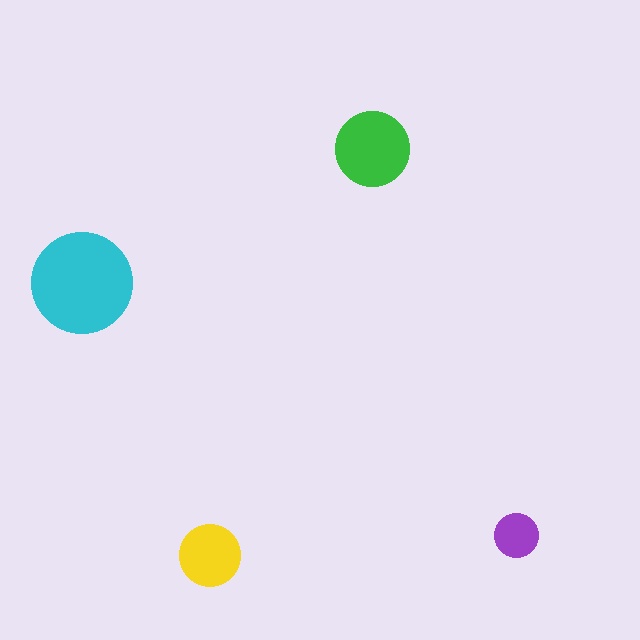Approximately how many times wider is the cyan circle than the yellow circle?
About 1.5 times wider.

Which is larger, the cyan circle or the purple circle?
The cyan one.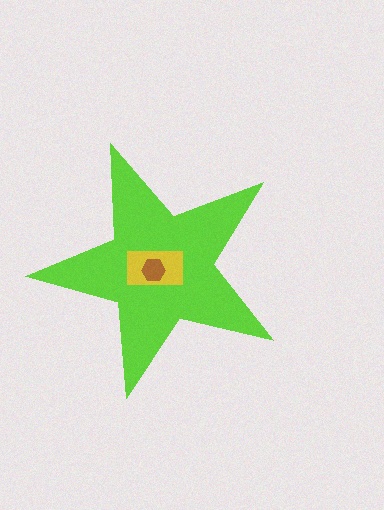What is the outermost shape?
The lime star.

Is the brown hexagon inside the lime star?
Yes.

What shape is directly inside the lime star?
The yellow rectangle.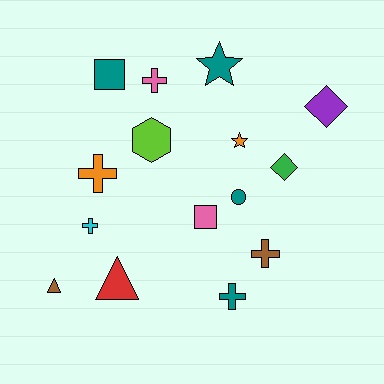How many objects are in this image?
There are 15 objects.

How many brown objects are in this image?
There are 2 brown objects.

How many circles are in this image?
There is 1 circle.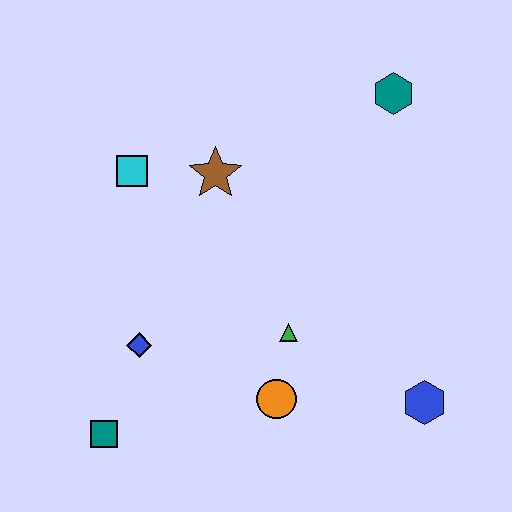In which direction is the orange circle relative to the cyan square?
The orange circle is below the cyan square.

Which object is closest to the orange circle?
The green triangle is closest to the orange circle.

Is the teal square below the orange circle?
Yes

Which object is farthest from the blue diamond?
The teal hexagon is farthest from the blue diamond.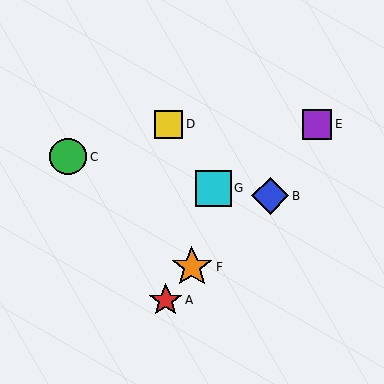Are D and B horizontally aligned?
No, D is at y≈124 and B is at y≈196.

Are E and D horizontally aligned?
Yes, both are at y≈124.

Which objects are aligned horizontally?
Objects D, E are aligned horizontally.